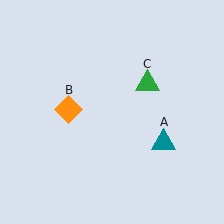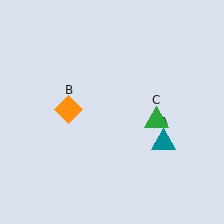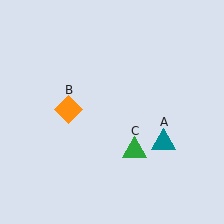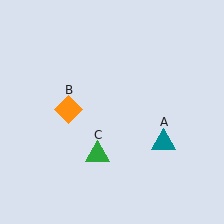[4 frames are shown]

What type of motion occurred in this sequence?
The green triangle (object C) rotated clockwise around the center of the scene.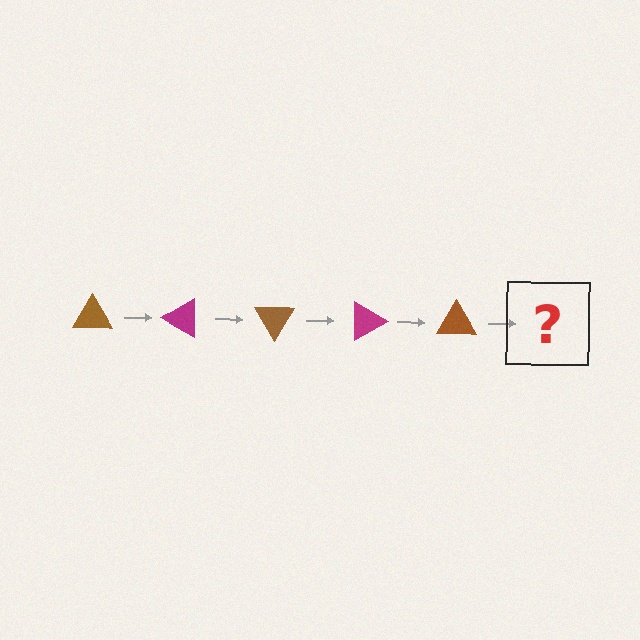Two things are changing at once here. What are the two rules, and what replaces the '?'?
The two rules are that it rotates 30 degrees each step and the color cycles through brown and magenta. The '?' should be a magenta triangle, rotated 150 degrees from the start.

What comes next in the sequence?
The next element should be a magenta triangle, rotated 150 degrees from the start.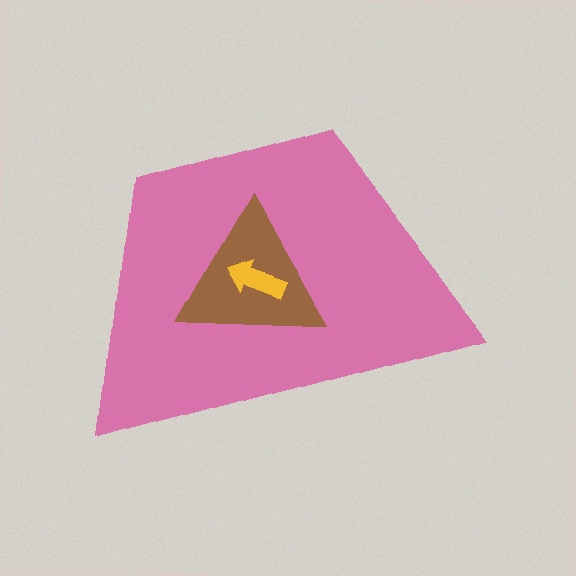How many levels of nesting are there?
3.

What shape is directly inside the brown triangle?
The yellow arrow.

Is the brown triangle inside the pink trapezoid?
Yes.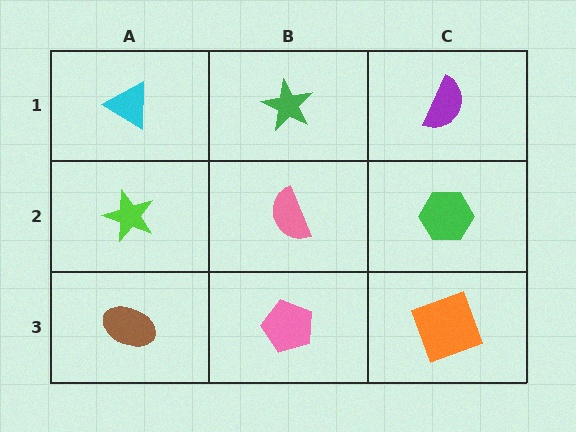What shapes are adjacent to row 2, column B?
A green star (row 1, column B), a pink pentagon (row 3, column B), a lime star (row 2, column A), a green hexagon (row 2, column C).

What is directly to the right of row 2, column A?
A pink semicircle.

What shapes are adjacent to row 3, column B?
A pink semicircle (row 2, column B), a brown ellipse (row 3, column A), an orange square (row 3, column C).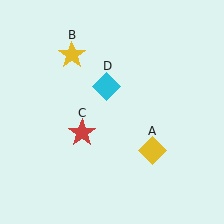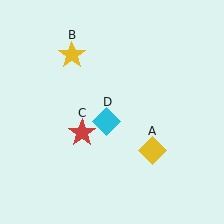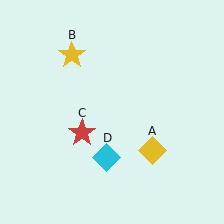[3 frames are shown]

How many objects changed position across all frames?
1 object changed position: cyan diamond (object D).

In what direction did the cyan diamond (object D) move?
The cyan diamond (object D) moved down.